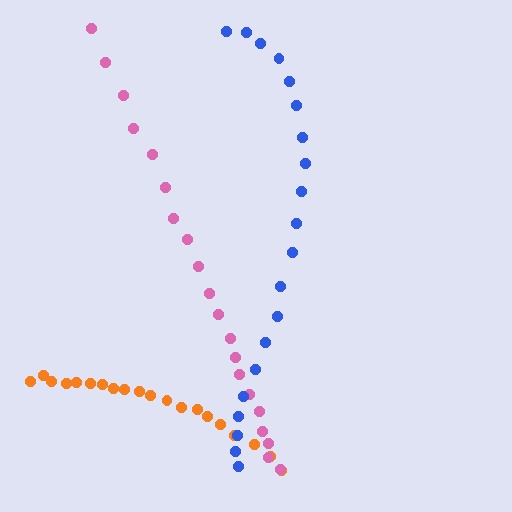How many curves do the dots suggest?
There are 3 distinct paths.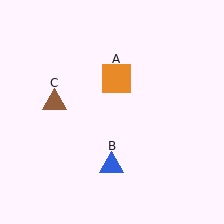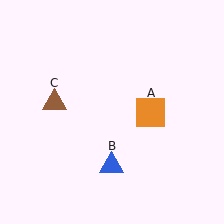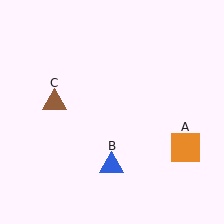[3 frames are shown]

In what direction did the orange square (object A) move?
The orange square (object A) moved down and to the right.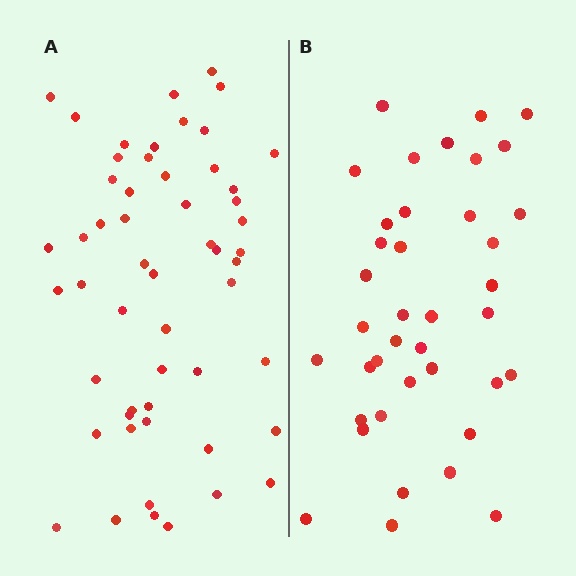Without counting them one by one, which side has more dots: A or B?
Region A (the left region) has more dots.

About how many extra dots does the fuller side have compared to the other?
Region A has approximately 15 more dots than region B.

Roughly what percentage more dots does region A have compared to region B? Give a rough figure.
About 40% more.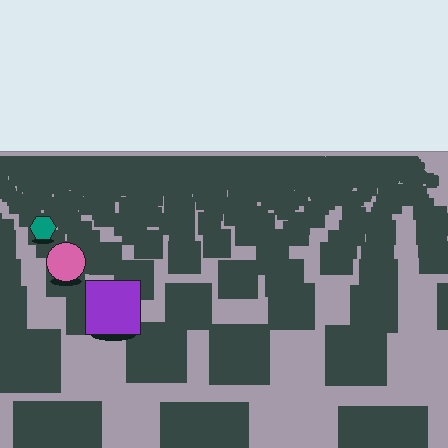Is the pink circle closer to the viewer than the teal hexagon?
Yes. The pink circle is closer — you can tell from the texture gradient: the ground texture is coarser near it.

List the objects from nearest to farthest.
From nearest to farthest: the purple square, the pink circle, the teal hexagon.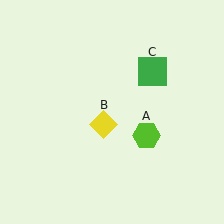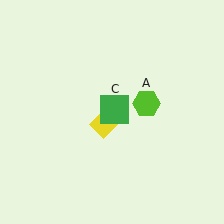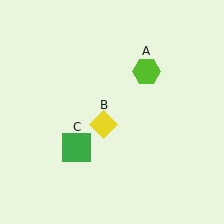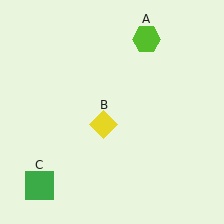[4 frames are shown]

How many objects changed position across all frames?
2 objects changed position: lime hexagon (object A), green square (object C).